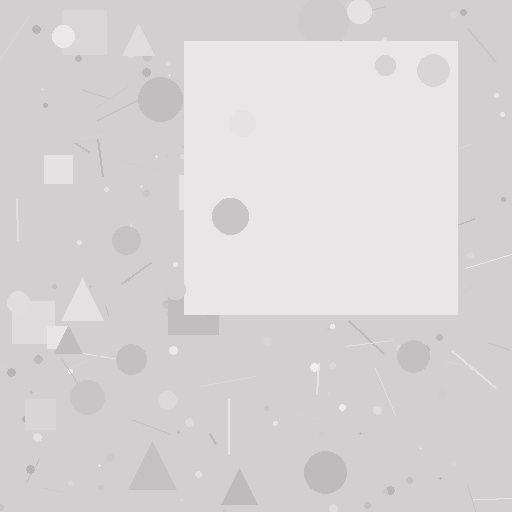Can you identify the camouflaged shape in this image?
The camouflaged shape is a square.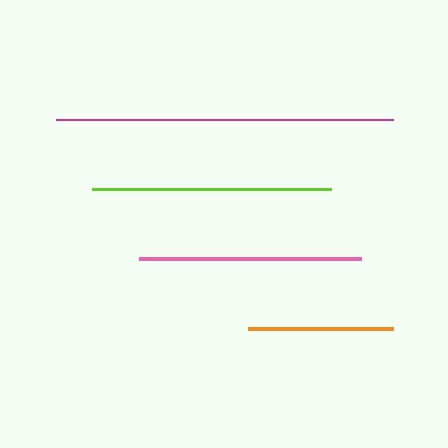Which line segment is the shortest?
The orange line is the shortest at approximately 146 pixels.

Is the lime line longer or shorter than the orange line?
The lime line is longer than the orange line.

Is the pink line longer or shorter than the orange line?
The pink line is longer than the orange line.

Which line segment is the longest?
The magenta line is the longest at approximately 337 pixels.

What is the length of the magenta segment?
The magenta segment is approximately 337 pixels long.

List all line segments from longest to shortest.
From longest to shortest: magenta, lime, pink, orange.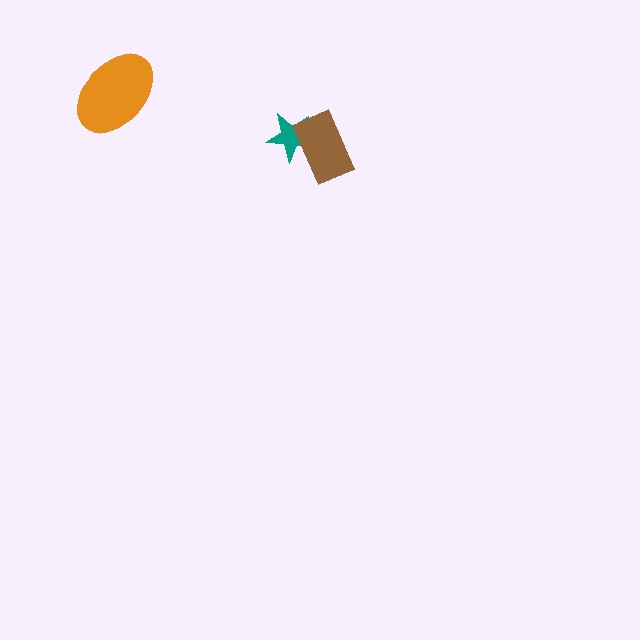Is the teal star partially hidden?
Yes, it is partially covered by another shape.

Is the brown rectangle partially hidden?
No, no other shape covers it.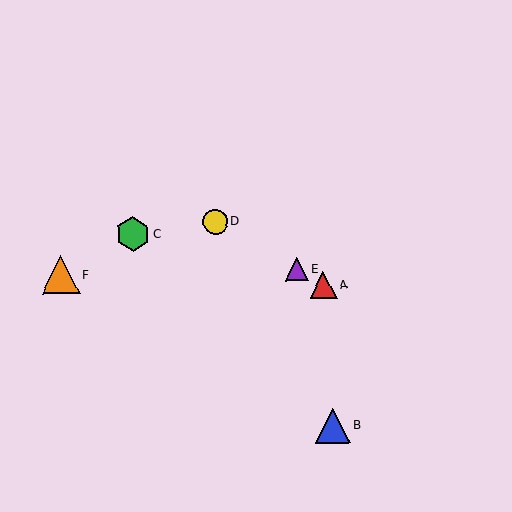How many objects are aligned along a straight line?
3 objects (A, D, E) are aligned along a straight line.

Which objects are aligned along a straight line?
Objects A, D, E are aligned along a straight line.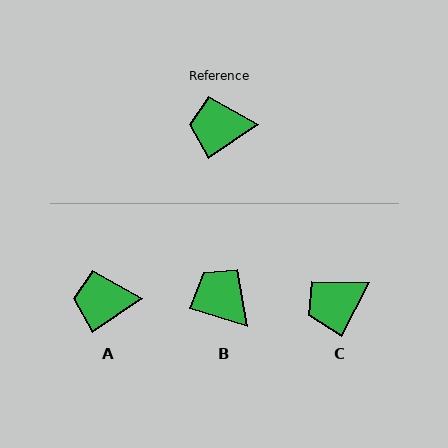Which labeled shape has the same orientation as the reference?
A.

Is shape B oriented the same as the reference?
No, it is off by about 50 degrees.